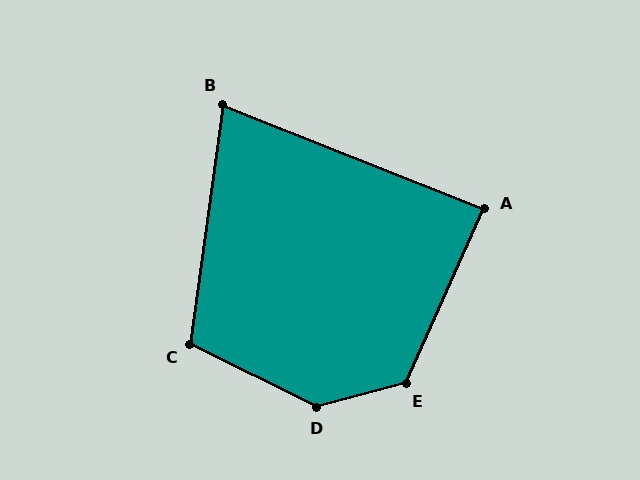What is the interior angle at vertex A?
Approximately 88 degrees (approximately right).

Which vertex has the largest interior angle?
D, at approximately 139 degrees.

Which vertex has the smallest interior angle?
B, at approximately 76 degrees.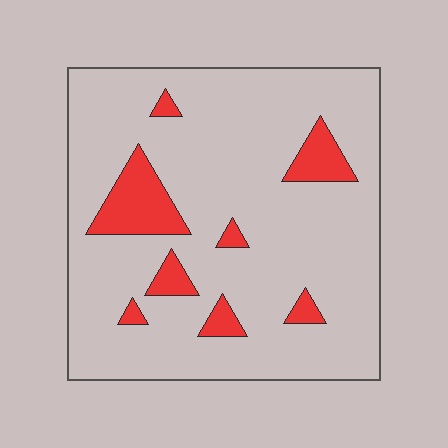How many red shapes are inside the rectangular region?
8.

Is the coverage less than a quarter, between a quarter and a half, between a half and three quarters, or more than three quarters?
Less than a quarter.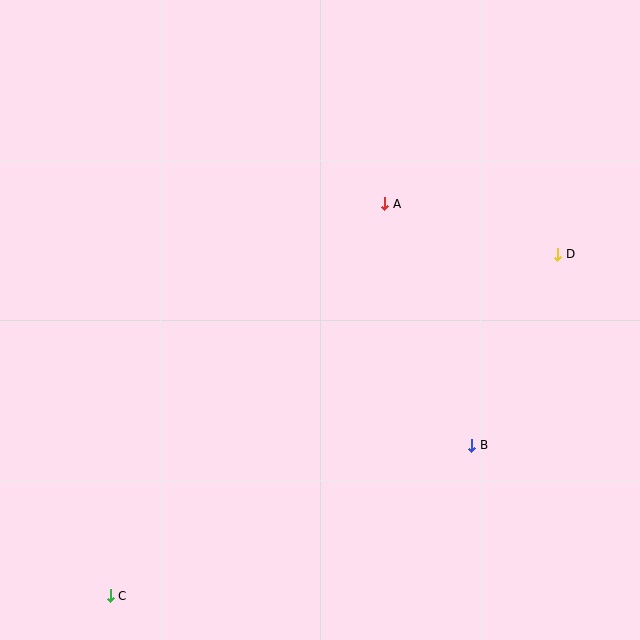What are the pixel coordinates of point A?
Point A is at (385, 204).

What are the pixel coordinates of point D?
Point D is at (558, 254).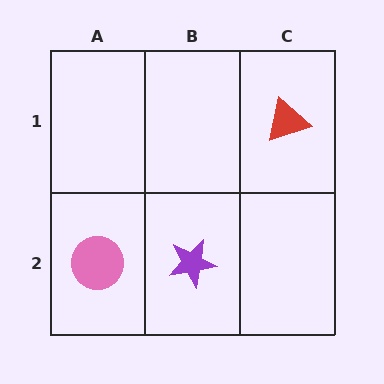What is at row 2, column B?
A purple star.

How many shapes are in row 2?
2 shapes.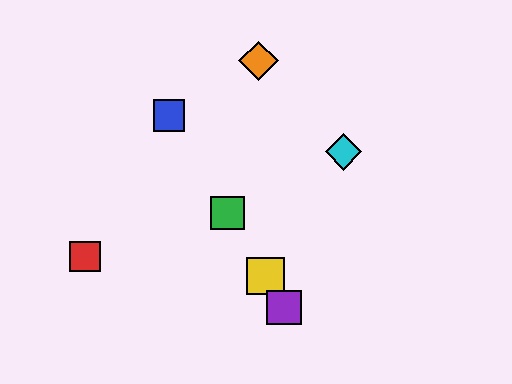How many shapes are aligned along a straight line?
4 shapes (the blue square, the green square, the yellow square, the purple square) are aligned along a straight line.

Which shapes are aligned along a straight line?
The blue square, the green square, the yellow square, the purple square are aligned along a straight line.